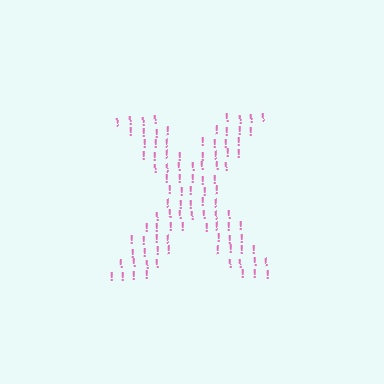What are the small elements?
The small elements are exclamation marks.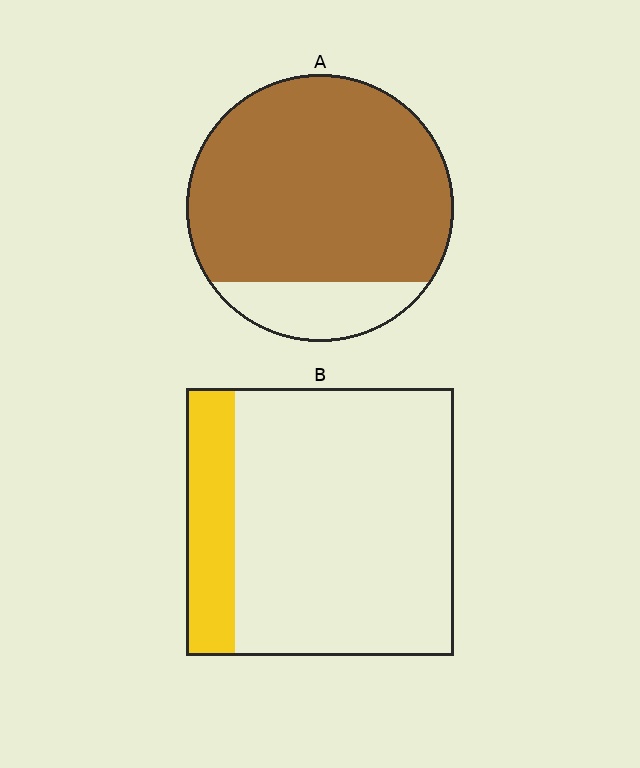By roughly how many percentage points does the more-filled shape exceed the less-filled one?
By roughly 65 percentage points (A over B).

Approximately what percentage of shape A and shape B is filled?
A is approximately 85% and B is approximately 20%.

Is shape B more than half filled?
No.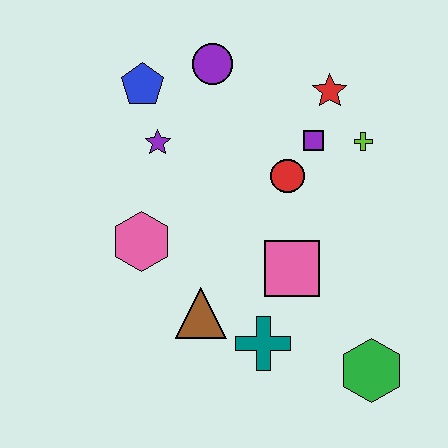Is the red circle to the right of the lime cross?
No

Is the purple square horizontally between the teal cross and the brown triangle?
No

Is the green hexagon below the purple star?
Yes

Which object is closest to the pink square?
The teal cross is closest to the pink square.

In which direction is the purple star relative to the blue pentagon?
The purple star is below the blue pentagon.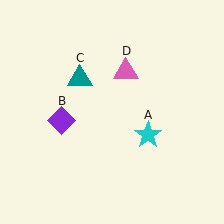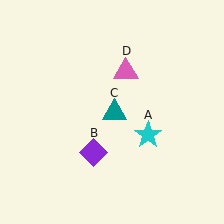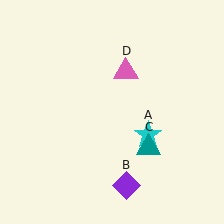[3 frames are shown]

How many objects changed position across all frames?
2 objects changed position: purple diamond (object B), teal triangle (object C).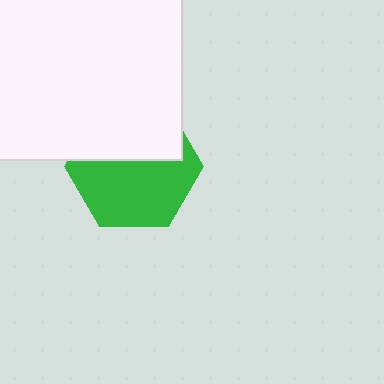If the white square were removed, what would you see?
You would see the complete green hexagon.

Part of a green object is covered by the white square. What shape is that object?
It is a hexagon.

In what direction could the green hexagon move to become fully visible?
The green hexagon could move down. That would shift it out from behind the white square entirely.